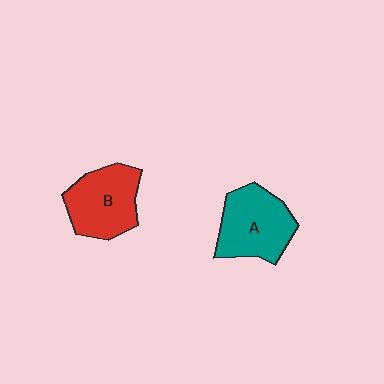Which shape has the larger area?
Shape A (teal).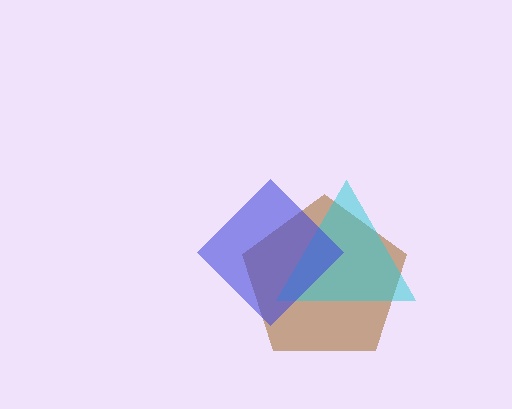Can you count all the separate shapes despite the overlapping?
Yes, there are 3 separate shapes.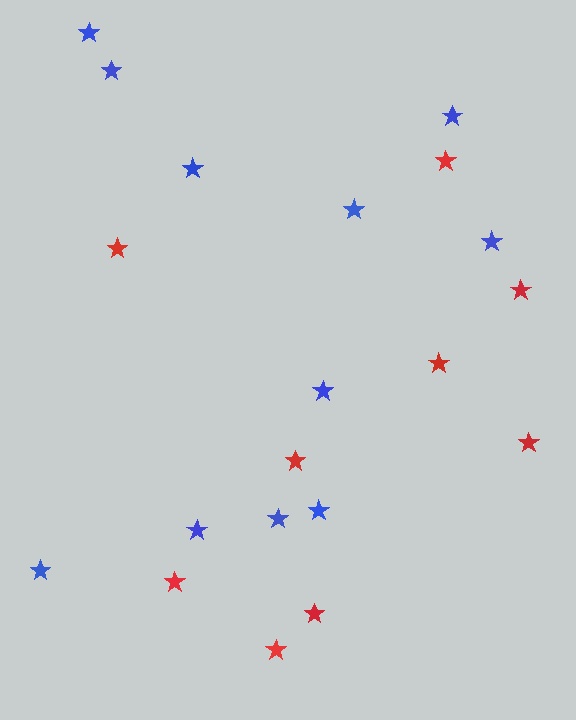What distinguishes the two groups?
There are 2 groups: one group of red stars (9) and one group of blue stars (11).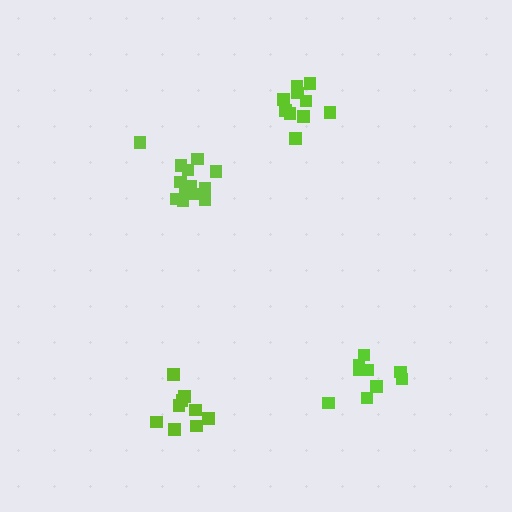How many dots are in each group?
Group 1: 9 dots, Group 2: 13 dots, Group 3: 9 dots, Group 4: 11 dots (42 total).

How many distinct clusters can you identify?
There are 4 distinct clusters.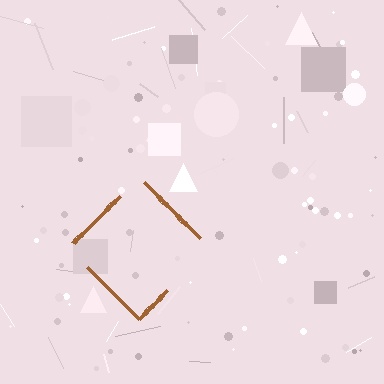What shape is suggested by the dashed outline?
The dashed outline suggests a diamond.